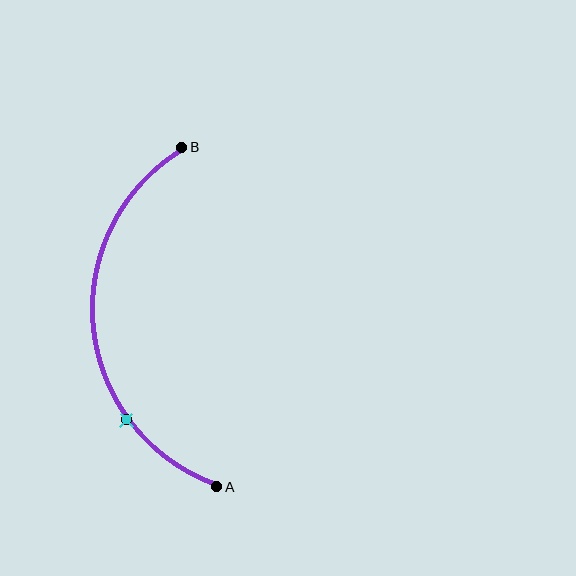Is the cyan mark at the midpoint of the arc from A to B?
No. The cyan mark lies on the arc but is closer to endpoint A. The arc midpoint would be at the point on the curve equidistant along the arc from both A and B.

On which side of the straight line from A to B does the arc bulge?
The arc bulges to the left of the straight line connecting A and B.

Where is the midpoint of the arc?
The arc midpoint is the point on the curve farthest from the straight line joining A and B. It sits to the left of that line.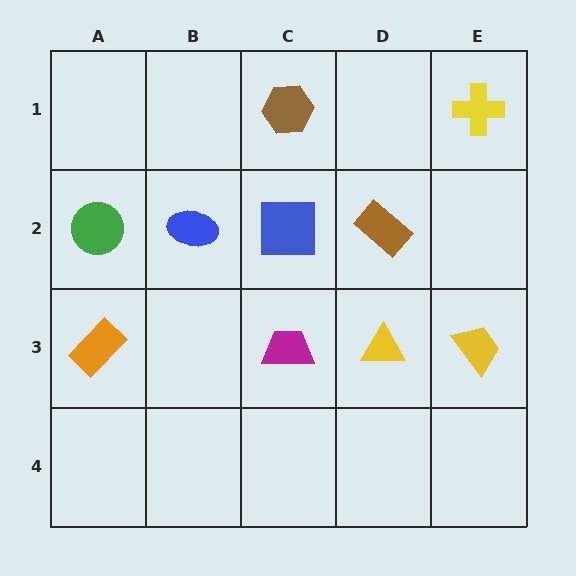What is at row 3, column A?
An orange rectangle.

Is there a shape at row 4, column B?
No, that cell is empty.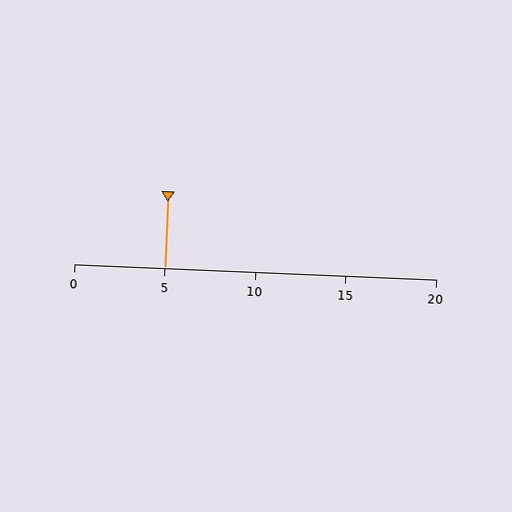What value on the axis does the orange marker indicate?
The marker indicates approximately 5.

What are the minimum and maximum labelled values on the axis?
The axis runs from 0 to 20.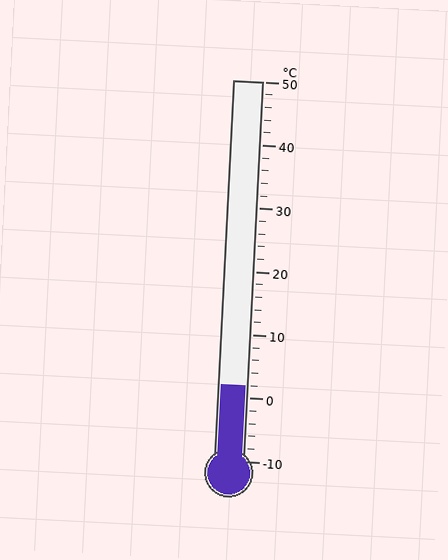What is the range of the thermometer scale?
The thermometer scale ranges from -10°C to 50°C.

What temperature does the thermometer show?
The thermometer shows approximately 2°C.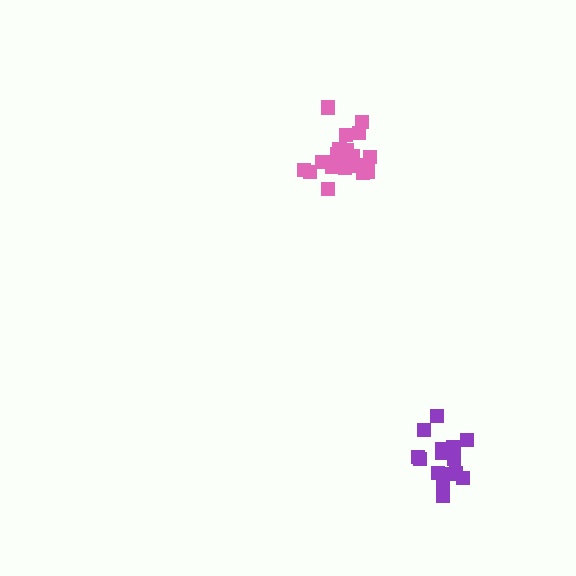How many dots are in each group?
Group 1: 16 dots, Group 2: 20 dots (36 total).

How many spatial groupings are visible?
There are 2 spatial groupings.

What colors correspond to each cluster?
The clusters are colored: purple, pink.